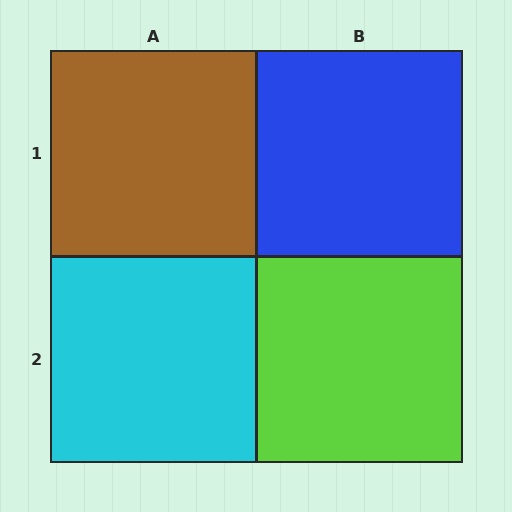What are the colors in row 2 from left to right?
Cyan, lime.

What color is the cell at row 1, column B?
Blue.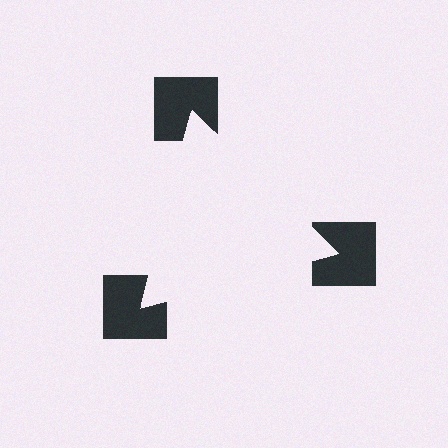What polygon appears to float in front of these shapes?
An illusory triangle — its edges are inferred from the aligned wedge cuts in the notched squares, not physically drawn.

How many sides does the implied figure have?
3 sides.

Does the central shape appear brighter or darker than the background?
It typically appears slightly brighter than the background, even though no actual brightness change is drawn.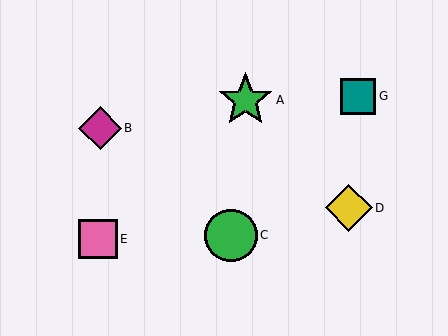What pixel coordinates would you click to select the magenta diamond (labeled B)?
Click at (100, 128) to select the magenta diamond B.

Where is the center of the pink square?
The center of the pink square is at (98, 239).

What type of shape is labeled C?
Shape C is a green circle.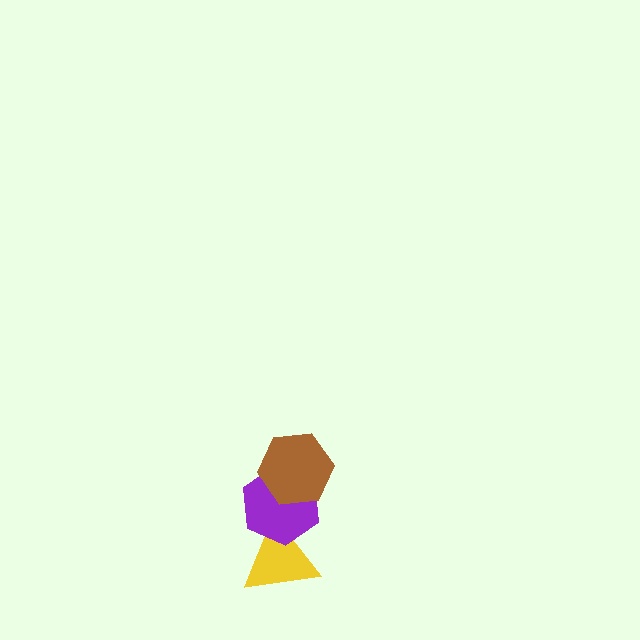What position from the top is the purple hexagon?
The purple hexagon is 2nd from the top.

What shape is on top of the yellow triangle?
The purple hexagon is on top of the yellow triangle.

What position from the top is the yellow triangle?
The yellow triangle is 3rd from the top.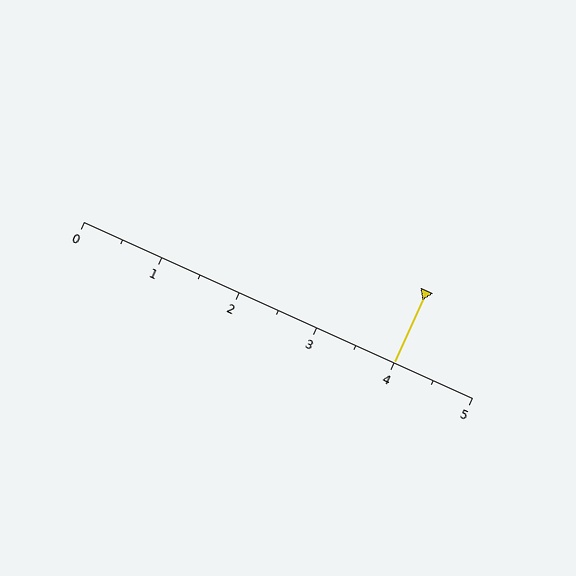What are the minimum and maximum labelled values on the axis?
The axis runs from 0 to 5.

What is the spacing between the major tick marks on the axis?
The major ticks are spaced 1 apart.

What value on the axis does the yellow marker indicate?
The marker indicates approximately 4.